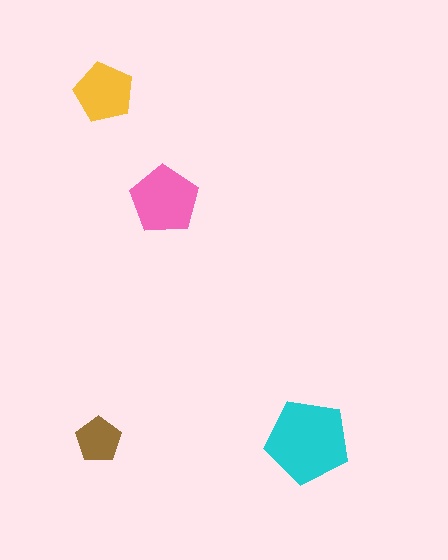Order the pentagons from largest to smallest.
the cyan one, the pink one, the yellow one, the brown one.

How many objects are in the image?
There are 4 objects in the image.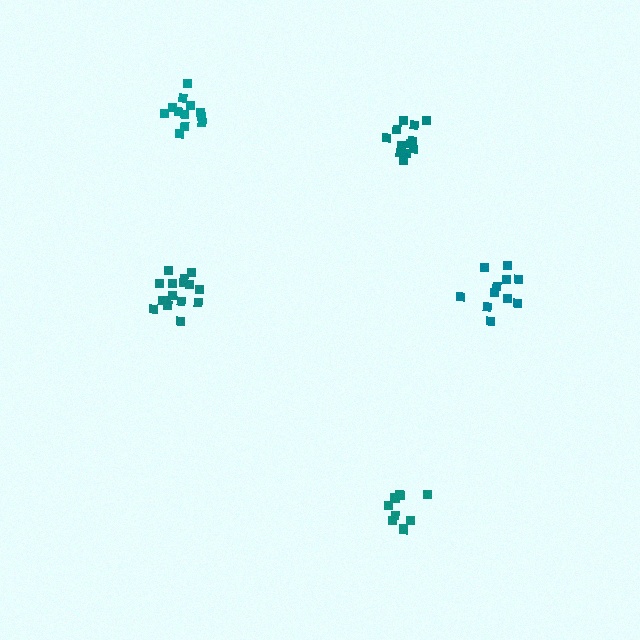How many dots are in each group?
Group 1: 11 dots, Group 2: 12 dots, Group 3: 16 dots, Group 4: 11 dots, Group 5: 12 dots (62 total).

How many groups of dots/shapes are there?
There are 5 groups.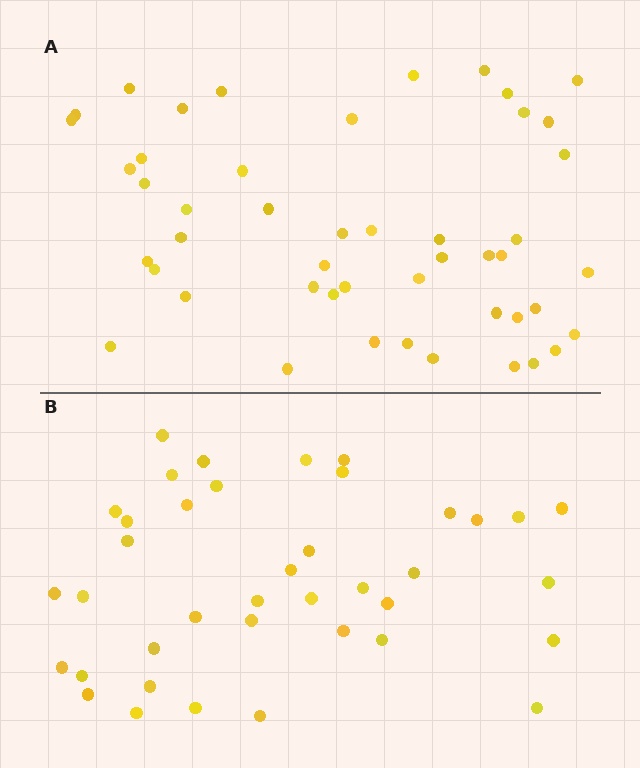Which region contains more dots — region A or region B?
Region A (the top region) has more dots.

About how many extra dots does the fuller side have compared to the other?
Region A has roughly 8 or so more dots than region B.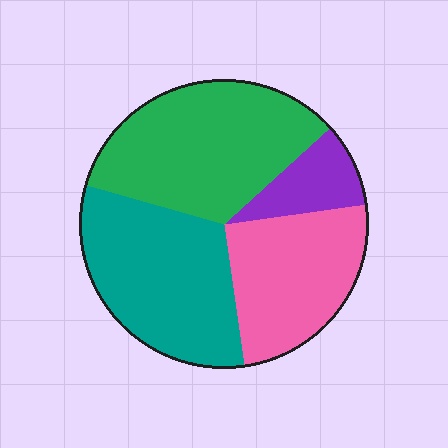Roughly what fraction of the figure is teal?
Teal covers around 30% of the figure.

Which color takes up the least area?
Purple, at roughly 10%.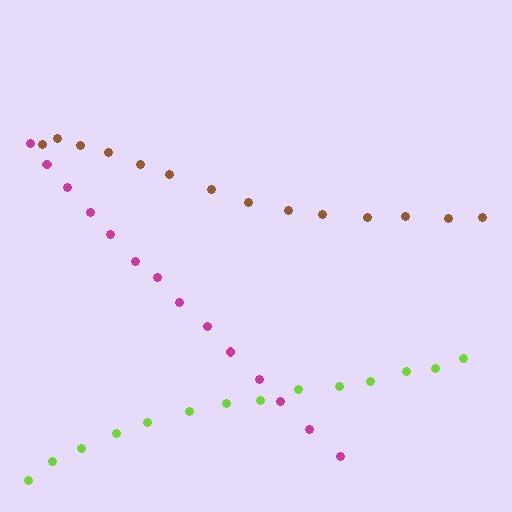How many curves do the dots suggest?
There are 3 distinct paths.